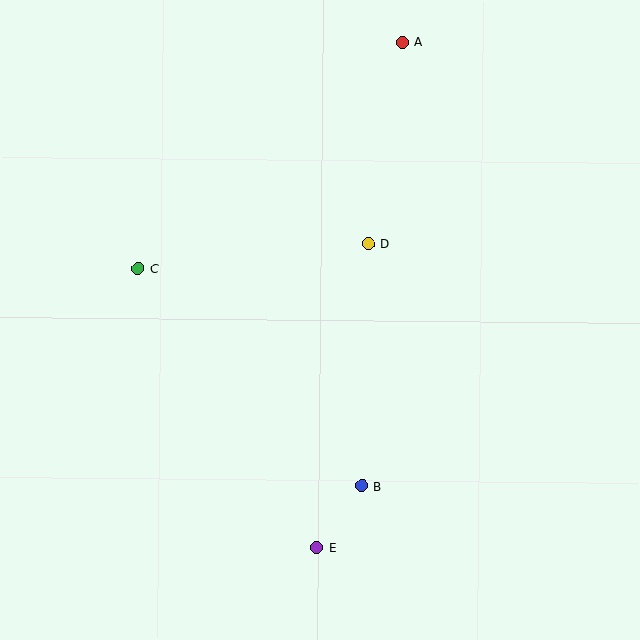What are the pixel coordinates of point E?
Point E is at (317, 548).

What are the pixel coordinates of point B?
Point B is at (362, 486).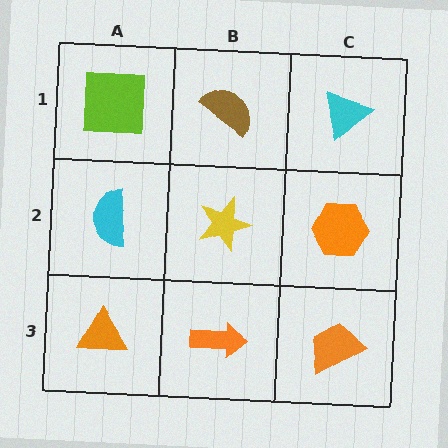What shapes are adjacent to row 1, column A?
A cyan semicircle (row 2, column A), a brown semicircle (row 1, column B).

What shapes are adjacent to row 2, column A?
A lime square (row 1, column A), an orange triangle (row 3, column A), a yellow star (row 2, column B).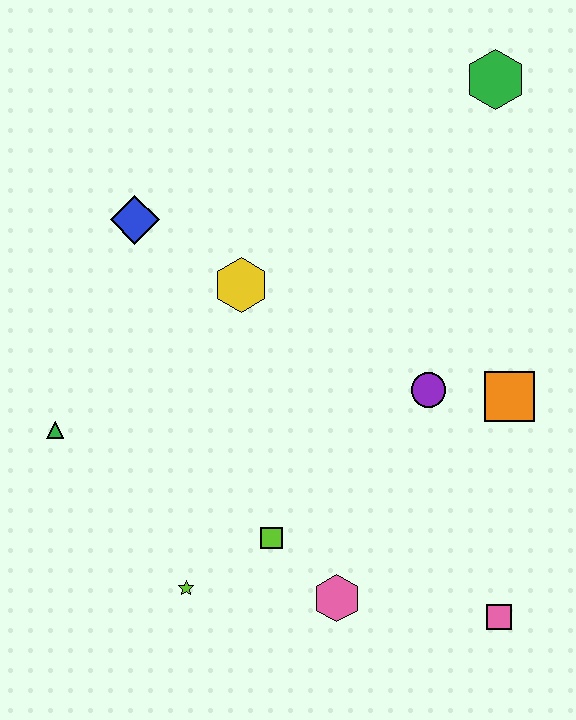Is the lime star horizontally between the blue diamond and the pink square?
Yes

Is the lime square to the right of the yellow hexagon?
Yes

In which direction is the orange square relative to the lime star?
The orange square is to the right of the lime star.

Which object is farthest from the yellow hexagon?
The pink square is farthest from the yellow hexagon.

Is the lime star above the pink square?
Yes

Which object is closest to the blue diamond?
The yellow hexagon is closest to the blue diamond.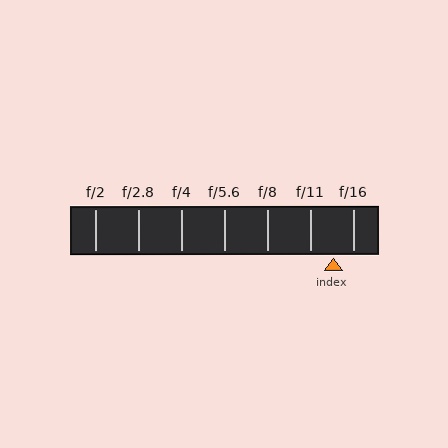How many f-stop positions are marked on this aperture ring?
There are 7 f-stop positions marked.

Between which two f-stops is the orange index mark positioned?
The index mark is between f/11 and f/16.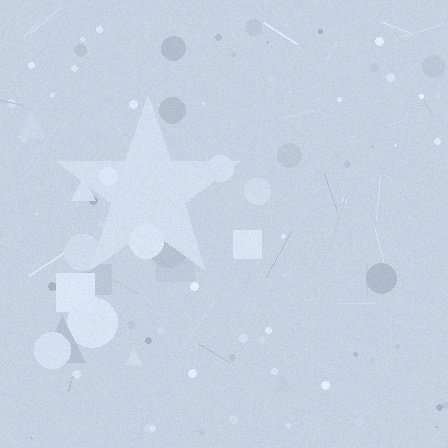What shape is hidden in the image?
A star is hidden in the image.